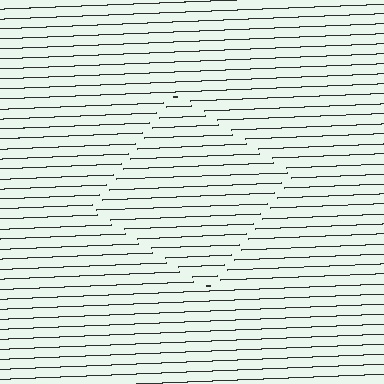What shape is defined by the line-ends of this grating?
An illusory square. The interior of the shape contains the same grating, shifted by half a period — the contour is defined by the phase discontinuity where line-ends from the inner and outer gratings abut.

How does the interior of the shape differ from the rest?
The interior of the shape contains the same grating, shifted by half a period — the contour is defined by the phase discontinuity where line-ends from the inner and outer gratings abut.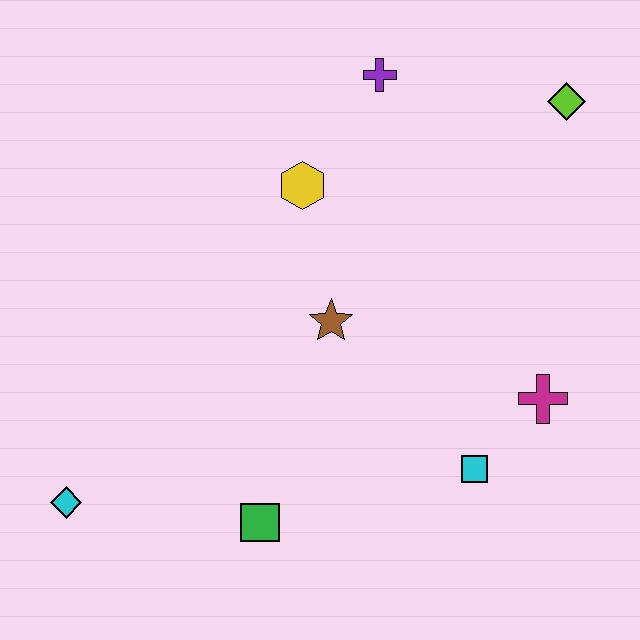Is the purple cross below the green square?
No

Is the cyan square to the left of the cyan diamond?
No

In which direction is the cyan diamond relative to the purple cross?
The cyan diamond is below the purple cross.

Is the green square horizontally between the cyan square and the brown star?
No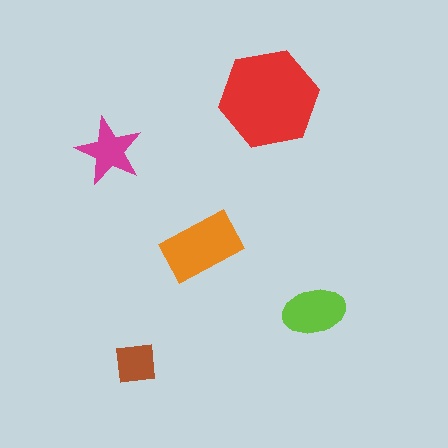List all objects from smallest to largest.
The brown square, the magenta star, the lime ellipse, the orange rectangle, the red hexagon.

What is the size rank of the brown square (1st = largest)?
5th.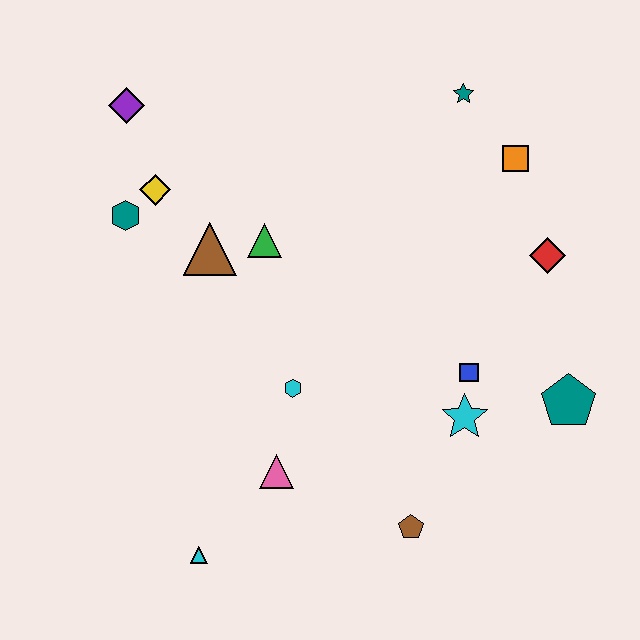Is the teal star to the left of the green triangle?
No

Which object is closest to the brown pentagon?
The cyan star is closest to the brown pentagon.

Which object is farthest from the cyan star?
The purple diamond is farthest from the cyan star.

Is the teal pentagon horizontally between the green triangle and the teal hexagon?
No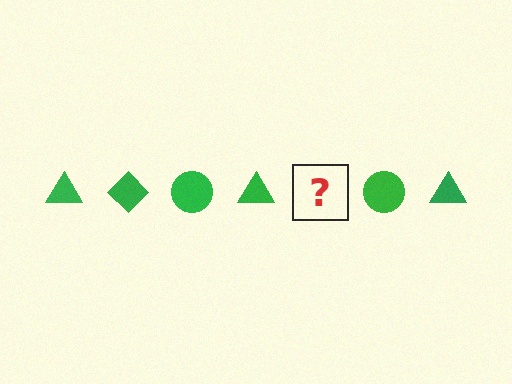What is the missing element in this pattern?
The missing element is a green diamond.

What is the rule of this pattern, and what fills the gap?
The rule is that the pattern cycles through triangle, diamond, circle shapes in green. The gap should be filled with a green diamond.